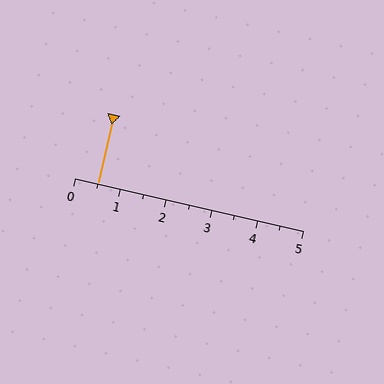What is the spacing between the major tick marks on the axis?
The major ticks are spaced 1 apart.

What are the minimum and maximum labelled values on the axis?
The axis runs from 0 to 5.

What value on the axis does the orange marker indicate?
The marker indicates approximately 0.5.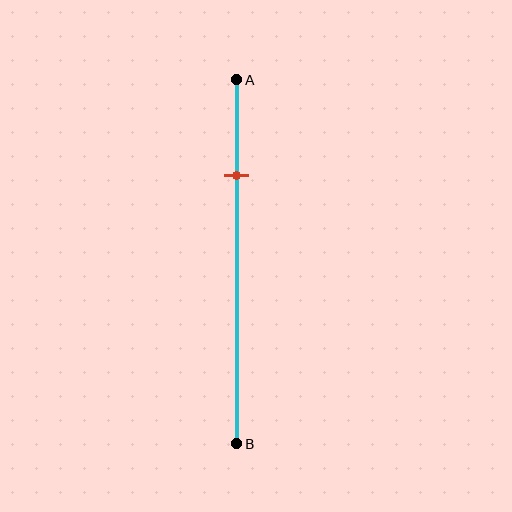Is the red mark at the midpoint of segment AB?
No, the mark is at about 25% from A, not at the 50% midpoint.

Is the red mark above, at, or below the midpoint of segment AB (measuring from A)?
The red mark is above the midpoint of segment AB.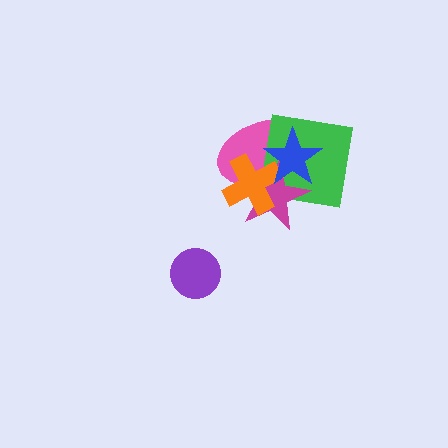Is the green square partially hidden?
Yes, it is partially covered by another shape.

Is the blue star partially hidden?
No, no other shape covers it.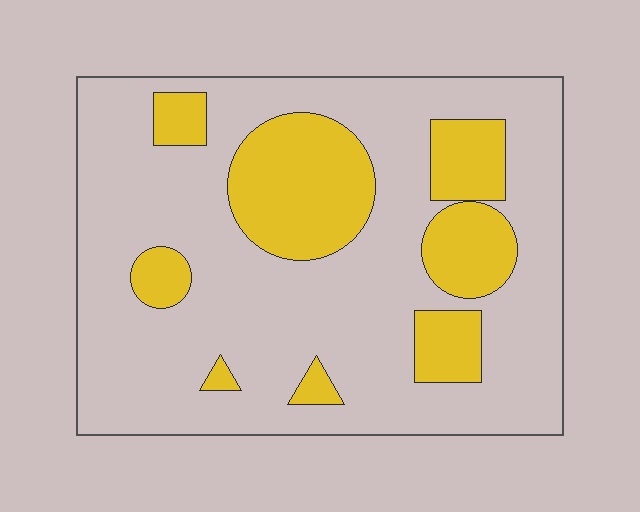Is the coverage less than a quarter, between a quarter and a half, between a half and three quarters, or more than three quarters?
Between a quarter and a half.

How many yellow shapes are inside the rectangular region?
8.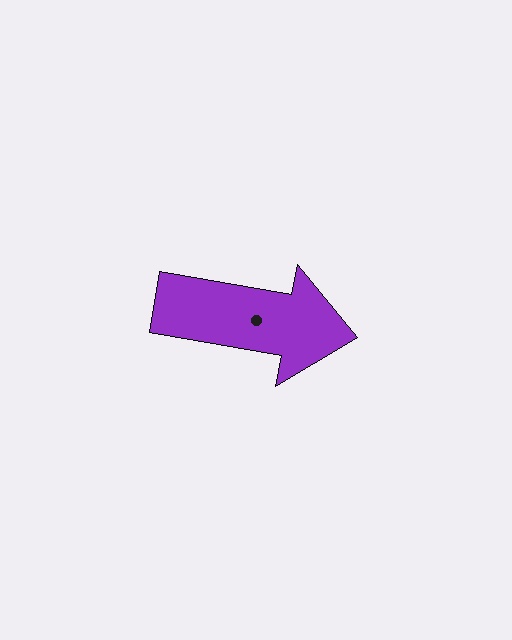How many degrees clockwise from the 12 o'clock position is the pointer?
Approximately 100 degrees.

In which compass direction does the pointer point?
East.